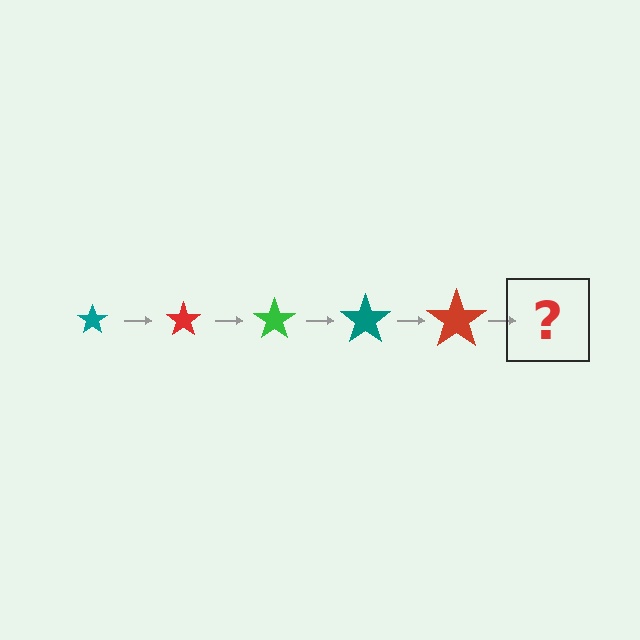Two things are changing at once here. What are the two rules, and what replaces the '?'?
The two rules are that the star grows larger each step and the color cycles through teal, red, and green. The '?' should be a green star, larger than the previous one.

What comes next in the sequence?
The next element should be a green star, larger than the previous one.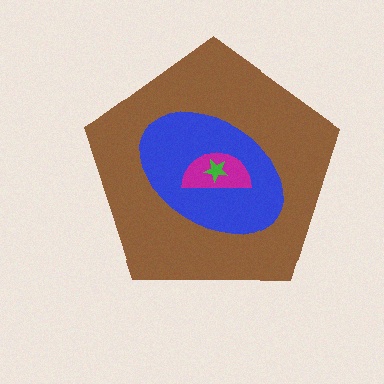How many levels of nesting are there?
4.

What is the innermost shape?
The green star.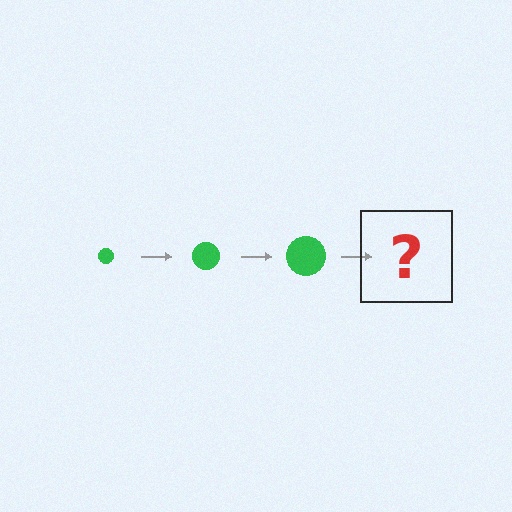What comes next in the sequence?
The next element should be a green circle, larger than the previous one.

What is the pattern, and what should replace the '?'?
The pattern is that the circle gets progressively larger each step. The '?' should be a green circle, larger than the previous one.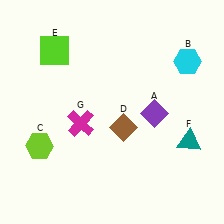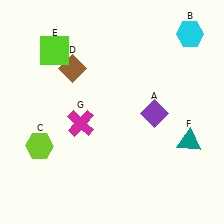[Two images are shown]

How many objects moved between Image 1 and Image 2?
2 objects moved between the two images.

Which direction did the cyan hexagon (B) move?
The cyan hexagon (B) moved up.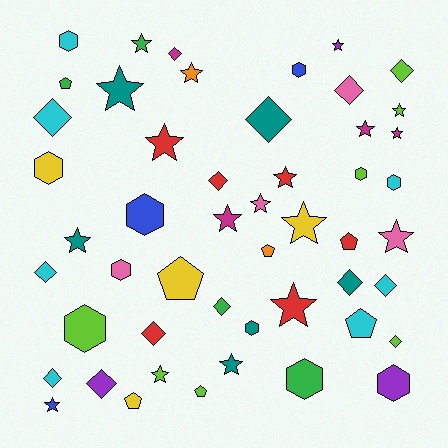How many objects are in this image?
There are 50 objects.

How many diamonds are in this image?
There are 14 diamonds.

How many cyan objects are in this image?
There are 7 cyan objects.